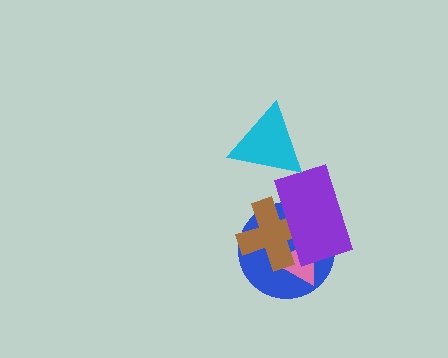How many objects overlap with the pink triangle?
3 objects overlap with the pink triangle.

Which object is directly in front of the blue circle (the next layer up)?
The pink triangle is directly in front of the blue circle.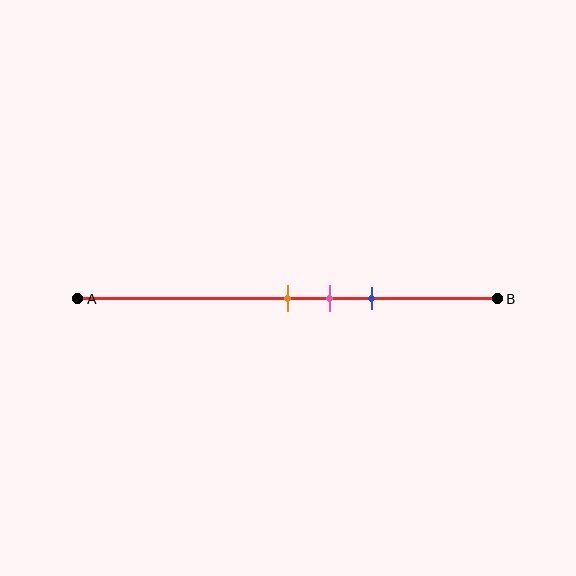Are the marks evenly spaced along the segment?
Yes, the marks are approximately evenly spaced.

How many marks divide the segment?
There are 3 marks dividing the segment.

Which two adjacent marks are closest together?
The orange and pink marks are the closest adjacent pair.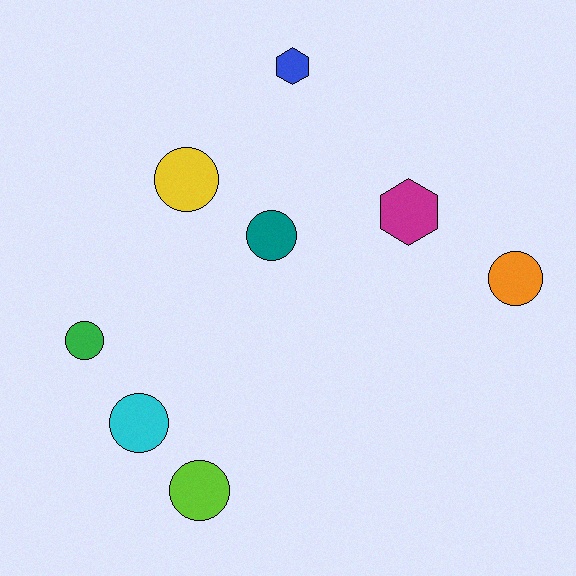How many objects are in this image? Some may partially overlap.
There are 8 objects.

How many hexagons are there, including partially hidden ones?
There are 2 hexagons.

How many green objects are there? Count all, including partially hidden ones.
There is 1 green object.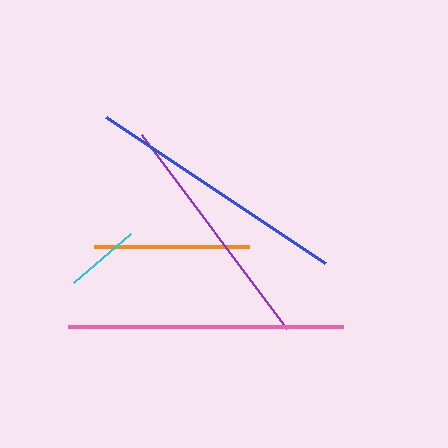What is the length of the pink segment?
The pink segment is approximately 275 pixels long.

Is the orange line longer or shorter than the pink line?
The pink line is longer than the orange line.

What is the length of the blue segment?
The blue segment is approximately 264 pixels long.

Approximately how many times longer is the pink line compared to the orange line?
The pink line is approximately 1.8 times the length of the orange line.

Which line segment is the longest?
The pink line is the longest at approximately 275 pixels.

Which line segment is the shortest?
The cyan line is the shortest at approximately 75 pixels.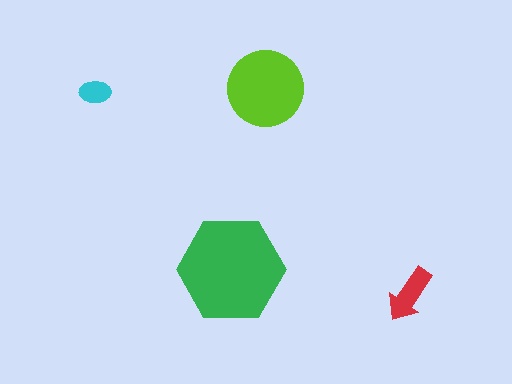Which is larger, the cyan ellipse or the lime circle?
The lime circle.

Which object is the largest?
The green hexagon.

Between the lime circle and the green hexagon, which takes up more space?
The green hexagon.